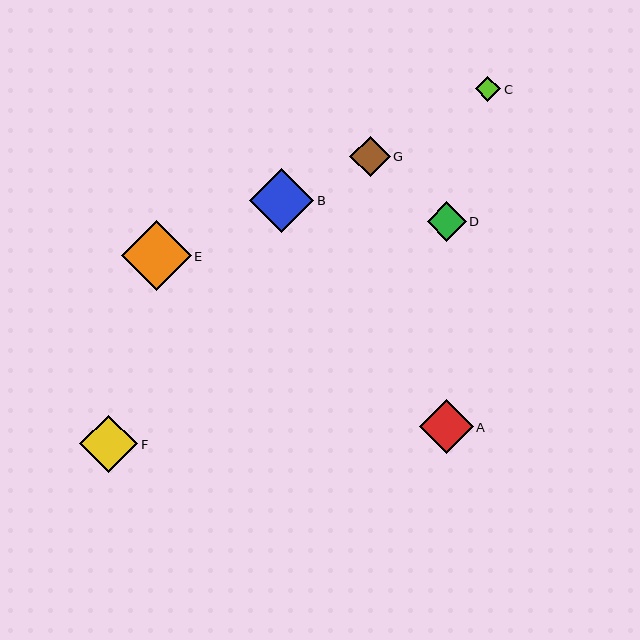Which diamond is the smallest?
Diamond C is the smallest with a size of approximately 25 pixels.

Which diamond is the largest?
Diamond E is the largest with a size of approximately 70 pixels.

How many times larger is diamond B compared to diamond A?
Diamond B is approximately 1.2 times the size of diamond A.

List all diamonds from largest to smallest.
From largest to smallest: E, B, F, A, G, D, C.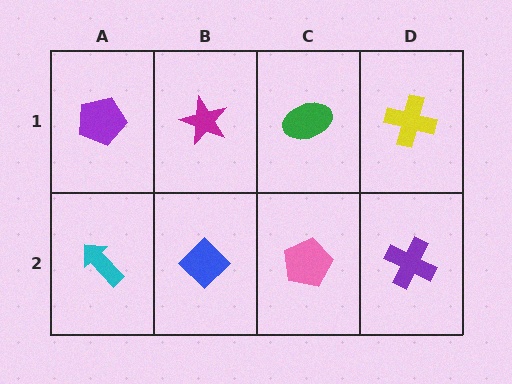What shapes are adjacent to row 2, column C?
A green ellipse (row 1, column C), a blue diamond (row 2, column B), a purple cross (row 2, column D).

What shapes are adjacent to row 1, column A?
A cyan arrow (row 2, column A), a magenta star (row 1, column B).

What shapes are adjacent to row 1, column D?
A purple cross (row 2, column D), a green ellipse (row 1, column C).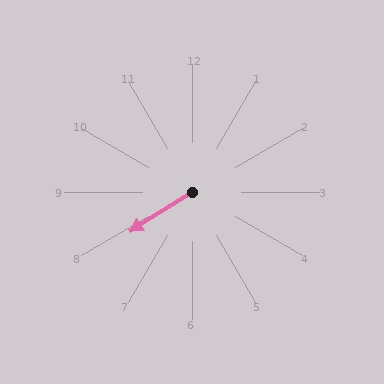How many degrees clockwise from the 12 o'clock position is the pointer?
Approximately 238 degrees.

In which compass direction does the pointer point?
Southwest.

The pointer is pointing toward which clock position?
Roughly 8 o'clock.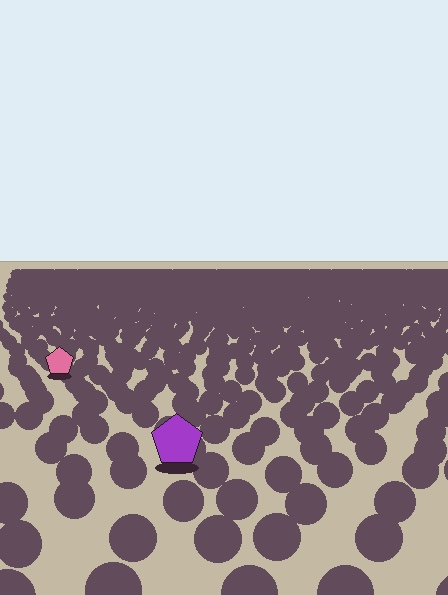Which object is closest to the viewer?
The purple pentagon is closest. The texture marks near it are larger and more spread out.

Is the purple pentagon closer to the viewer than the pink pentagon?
Yes. The purple pentagon is closer — you can tell from the texture gradient: the ground texture is coarser near it.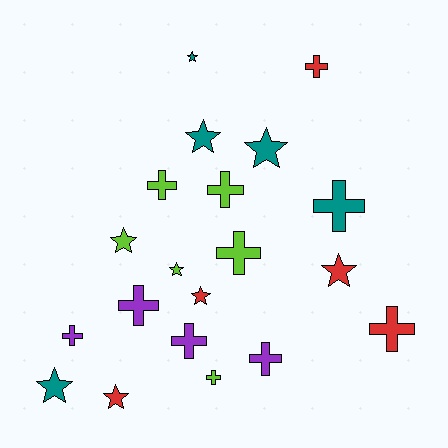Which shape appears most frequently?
Cross, with 11 objects.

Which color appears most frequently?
Lime, with 6 objects.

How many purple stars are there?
There are no purple stars.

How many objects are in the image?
There are 20 objects.